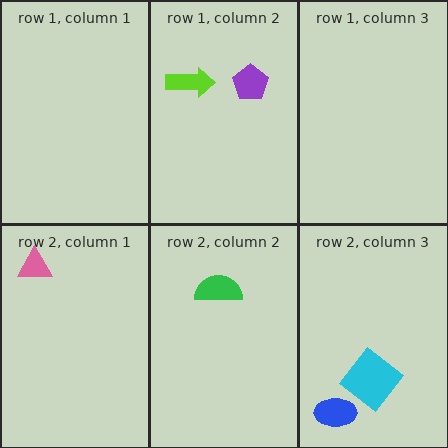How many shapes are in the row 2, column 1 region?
1.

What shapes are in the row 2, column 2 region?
The green semicircle.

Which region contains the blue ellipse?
The row 2, column 3 region.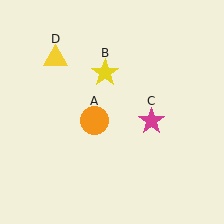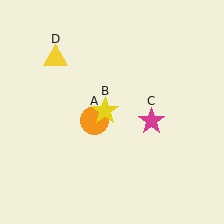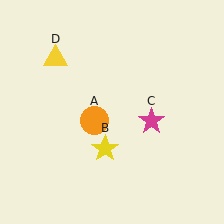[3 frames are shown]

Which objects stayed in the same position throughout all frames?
Orange circle (object A) and magenta star (object C) and yellow triangle (object D) remained stationary.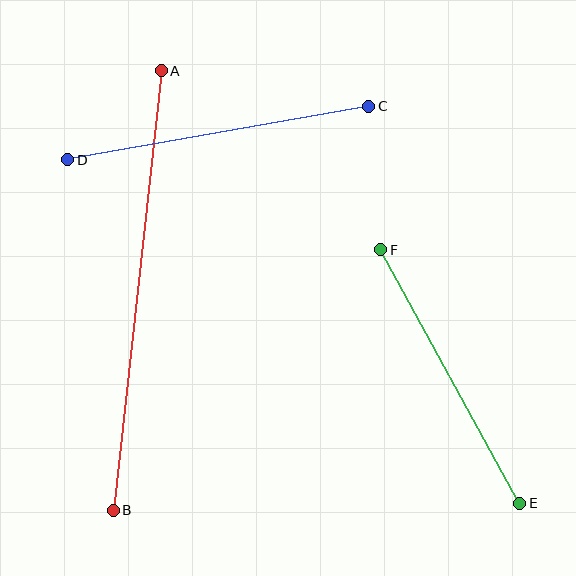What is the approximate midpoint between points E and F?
The midpoint is at approximately (450, 376) pixels.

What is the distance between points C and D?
The distance is approximately 306 pixels.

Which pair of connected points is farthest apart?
Points A and B are farthest apart.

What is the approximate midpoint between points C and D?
The midpoint is at approximately (218, 133) pixels.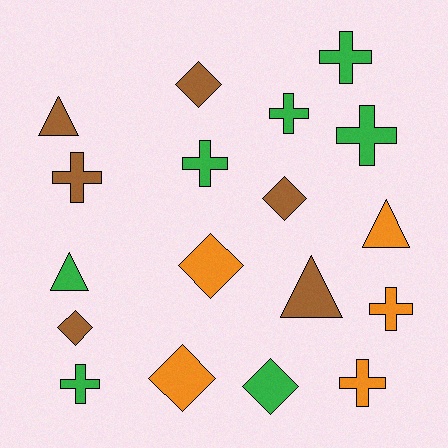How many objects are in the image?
There are 18 objects.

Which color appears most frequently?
Green, with 7 objects.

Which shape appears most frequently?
Cross, with 8 objects.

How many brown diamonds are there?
There are 3 brown diamonds.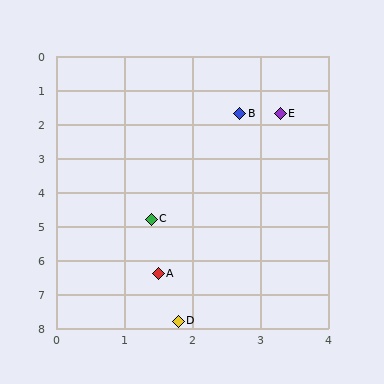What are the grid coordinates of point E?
Point E is at approximately (3.3, 1.7).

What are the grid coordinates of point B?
Point B is at approximately (2.7, 1.7).